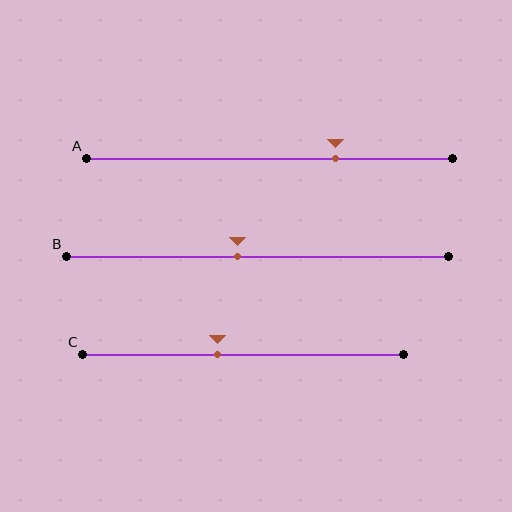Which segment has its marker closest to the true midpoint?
Segment B has its marker closest to the true midpoint.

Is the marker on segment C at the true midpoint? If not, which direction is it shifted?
No, the marker on segment C is shifted to the left by about 8% of the segment length.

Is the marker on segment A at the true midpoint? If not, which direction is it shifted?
No, the marker on segment A is shifted to the right by about 18% of the segment length.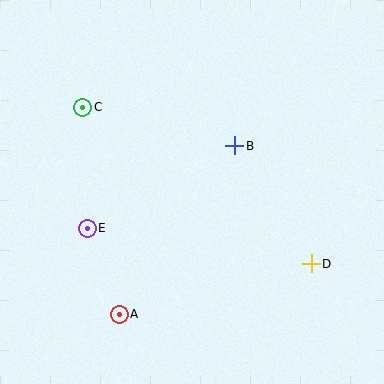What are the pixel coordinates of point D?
Point D is at (311, 264).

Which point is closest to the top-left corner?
Point C is closest to the top-left corner.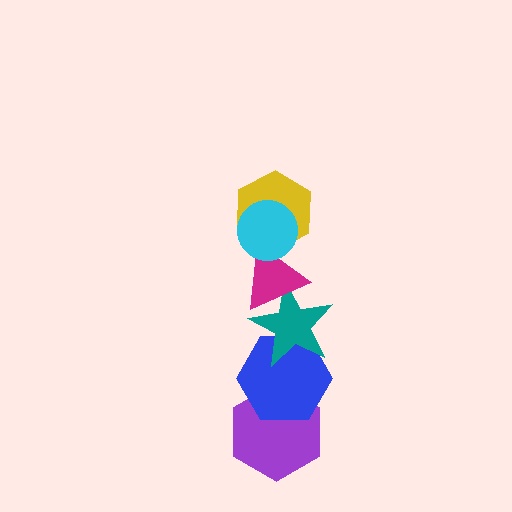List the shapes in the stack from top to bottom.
From top to bottom: the cyan circle, the yellow hexagon, the magenta triangle, the teal star, the blue hexagon, the purple hexagon.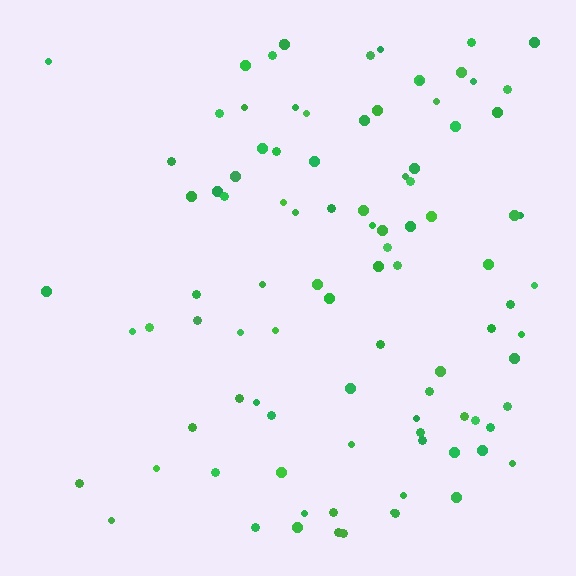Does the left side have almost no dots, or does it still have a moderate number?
Still a moderate number, just noticeably fewer than the right.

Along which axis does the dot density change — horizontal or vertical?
Horizontal.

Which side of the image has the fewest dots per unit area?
The left.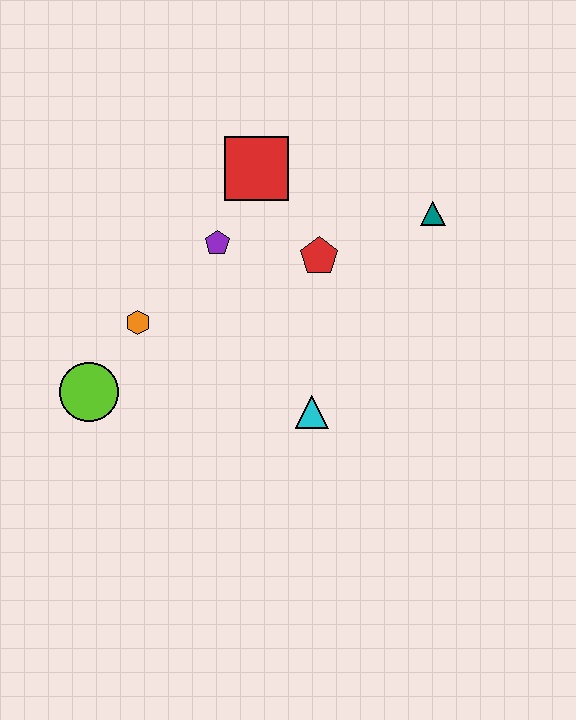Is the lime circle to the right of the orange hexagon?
No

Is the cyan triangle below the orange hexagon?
Yes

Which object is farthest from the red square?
The lime circle is farthest from the red square.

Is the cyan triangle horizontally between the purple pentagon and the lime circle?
No